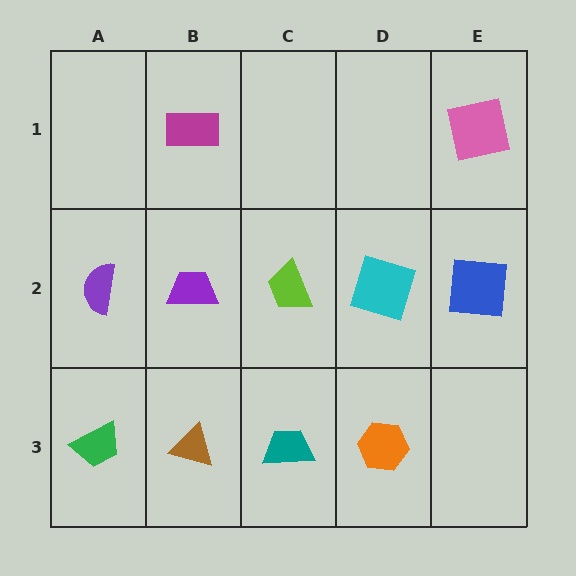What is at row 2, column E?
A blue square.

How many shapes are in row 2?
5 shapes.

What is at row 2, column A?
A purple semicircle.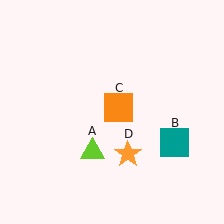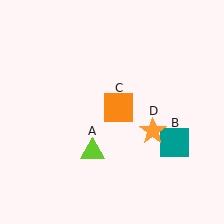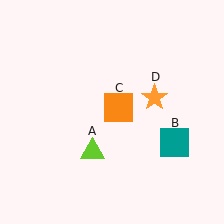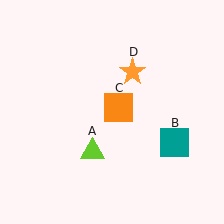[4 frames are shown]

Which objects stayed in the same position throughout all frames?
Lime triangle (object A) and teal square (object B) and orange square (object C) remained stationary.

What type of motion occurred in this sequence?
The orange star (object D) rotated counterclockwise around the center of the scene.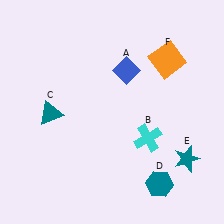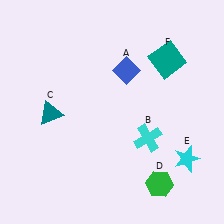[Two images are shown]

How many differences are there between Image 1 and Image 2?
There are 3 differences between the two images.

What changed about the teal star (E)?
In Image 1, E is teal. In Image 2, it changed to cyan.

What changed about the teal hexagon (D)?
In Image 1, D is teal. In Image 2, it changed to green.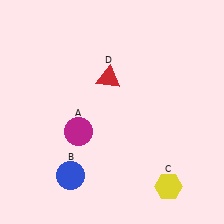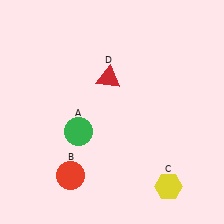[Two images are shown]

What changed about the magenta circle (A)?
In Image 1, A is magenta. In Image 2, it changed to green.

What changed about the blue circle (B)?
In Image 1, B is blue. In Image 2, it changed to red.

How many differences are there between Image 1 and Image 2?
There are 2 differences between the two images.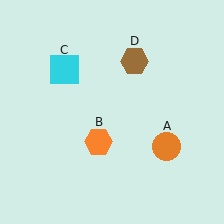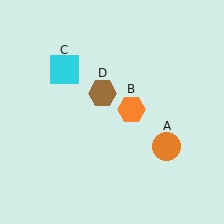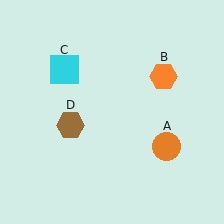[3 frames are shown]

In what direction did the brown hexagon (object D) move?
The brown hexagon (object D) moved down and to the left.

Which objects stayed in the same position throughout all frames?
Orange circle (object A) and cyan square (object C) remained stationary.